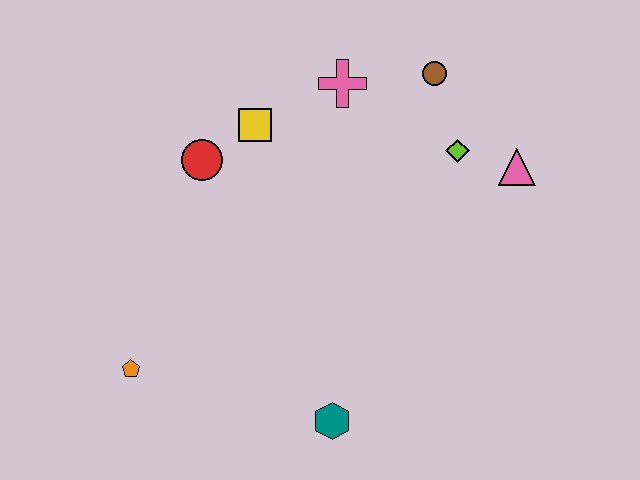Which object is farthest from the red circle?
The pink triangle is farthest from the red circle.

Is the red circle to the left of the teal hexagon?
Yes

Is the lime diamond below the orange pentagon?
No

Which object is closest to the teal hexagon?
The orange pentagon is closest to the teal hexagon.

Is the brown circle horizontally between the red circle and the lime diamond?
Yes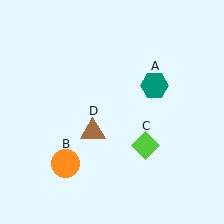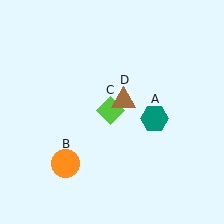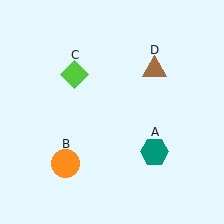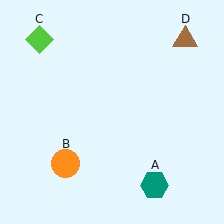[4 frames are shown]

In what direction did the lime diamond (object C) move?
The lime diamond (object C) moved up and to the left.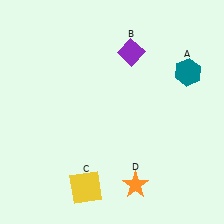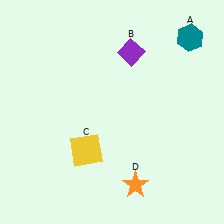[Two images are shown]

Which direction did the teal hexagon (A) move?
The teal hexagon (A) moved up.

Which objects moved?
The objects that moved are: the teal hexagon (A), the yellow square (C).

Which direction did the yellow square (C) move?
The yellow square (C) moved up.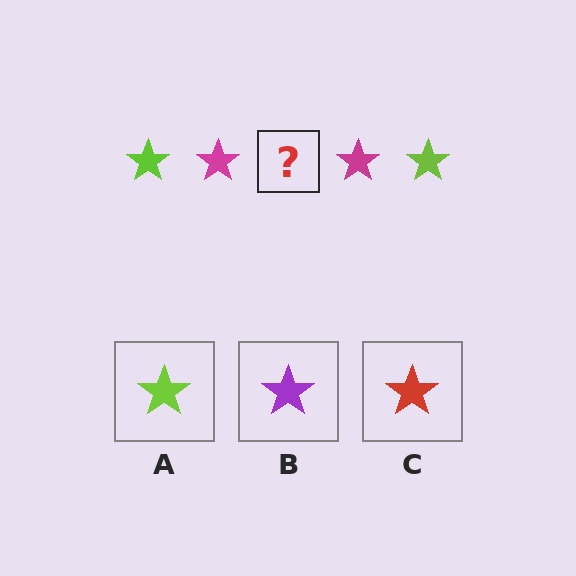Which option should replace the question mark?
Option A.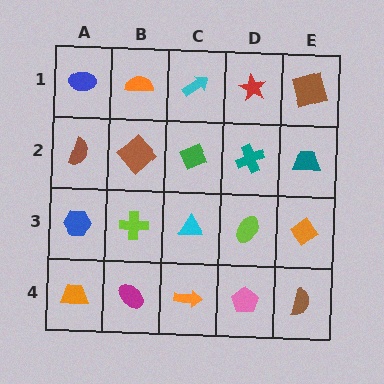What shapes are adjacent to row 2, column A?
A blue ellipse (row 1, column A), a blue hexagon (row 3, column A), a brown diamond (row 2, column B).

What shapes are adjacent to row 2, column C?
A cyan arrow (row 1, column C), a cyan triangle (row 3, column C), a brown diamond (row 2, column B), a teal cross (row 2, column D).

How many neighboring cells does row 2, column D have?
4.